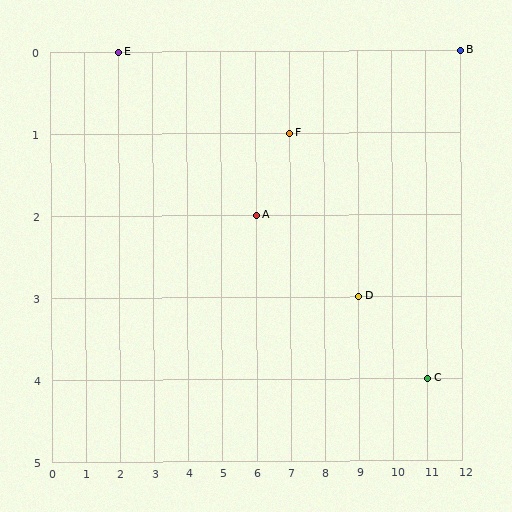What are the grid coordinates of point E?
Point E is at grid coordinates (2, 0).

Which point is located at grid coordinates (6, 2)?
Point A is at (6, 2).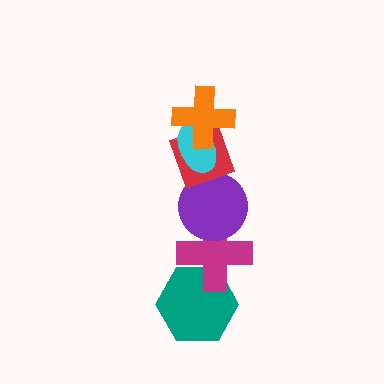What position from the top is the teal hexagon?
The teal hexagon is 6th from the top.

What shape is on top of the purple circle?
The red diamond is on top of the purple circle.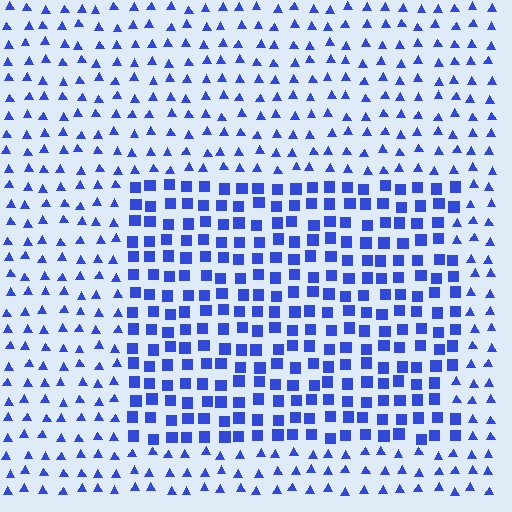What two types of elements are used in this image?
The image uses squares inside the rectangle region and triangles outside it.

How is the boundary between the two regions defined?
The boundary is defined by a change in element shape: squares inside vs. triangles outside. All elements share the same color and spacing.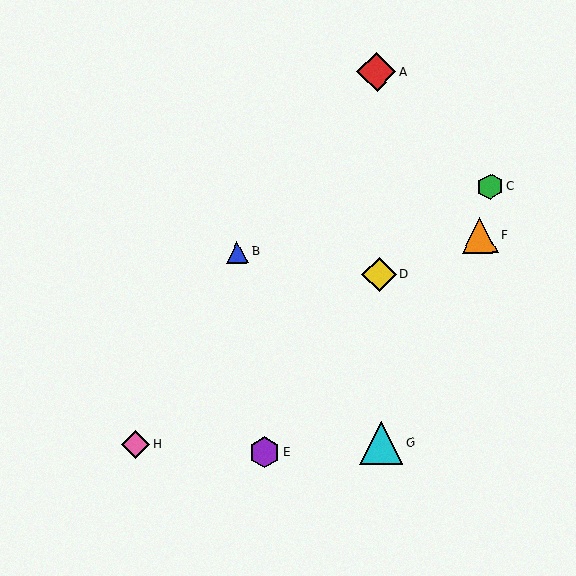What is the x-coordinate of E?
Object E is at x≈265.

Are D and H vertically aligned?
No, D is at x≈379 and H is at x≈135.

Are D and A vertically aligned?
Yes, both are at x≈379.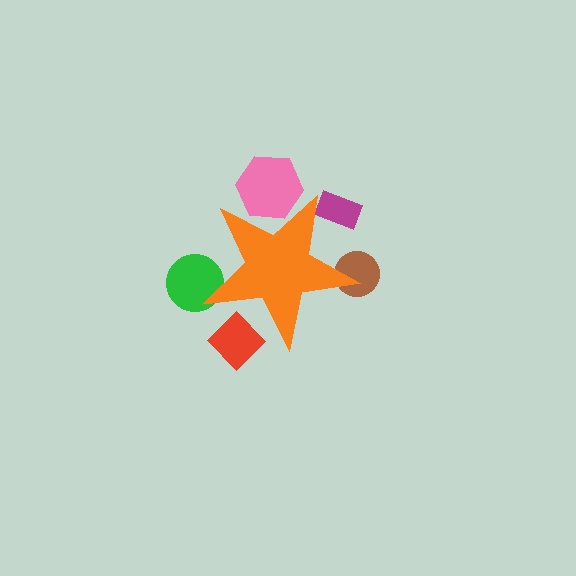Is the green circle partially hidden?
Yes, the green circle is partially hidden behind the orange star.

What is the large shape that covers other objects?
An orange star.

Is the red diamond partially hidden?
Yes, the red diamond is partially hidden behind the orange star.